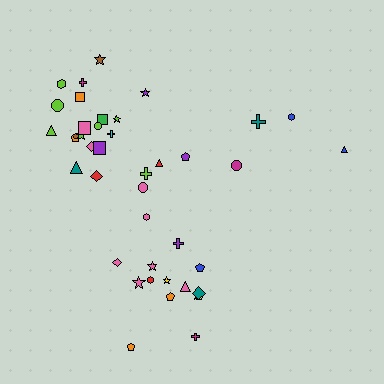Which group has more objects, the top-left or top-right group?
The top-left group.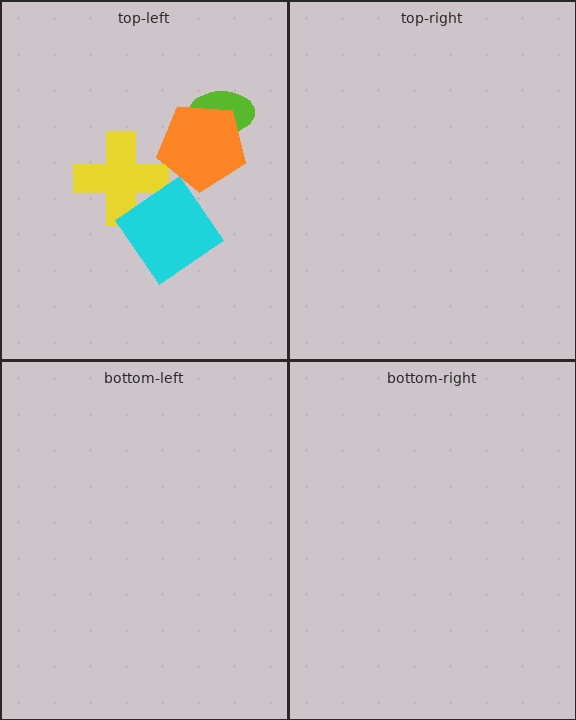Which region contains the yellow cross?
The top-left region.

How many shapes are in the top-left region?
4.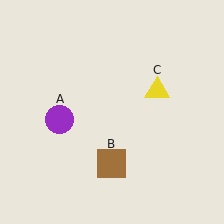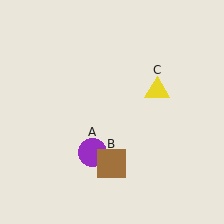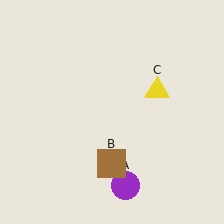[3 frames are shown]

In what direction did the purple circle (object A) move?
The purple circle (object A) moved down and to the right.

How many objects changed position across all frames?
1 object changed position: purple circle (object A).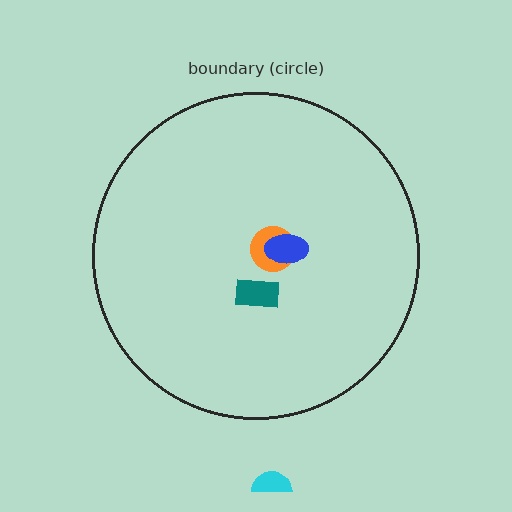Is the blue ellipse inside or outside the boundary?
Inside.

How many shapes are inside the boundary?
3 inside, 1 outside.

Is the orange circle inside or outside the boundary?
Inside.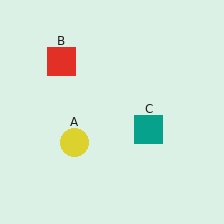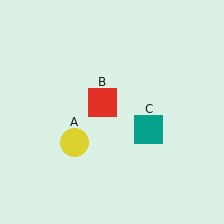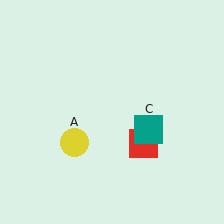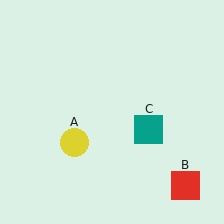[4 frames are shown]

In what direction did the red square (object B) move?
The red square (object B) moved down and to the right.